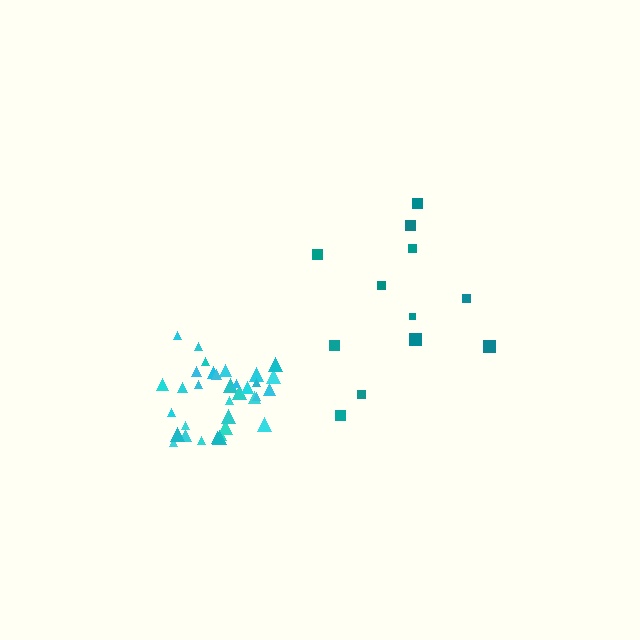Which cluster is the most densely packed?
Cyan.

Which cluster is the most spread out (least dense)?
Teal.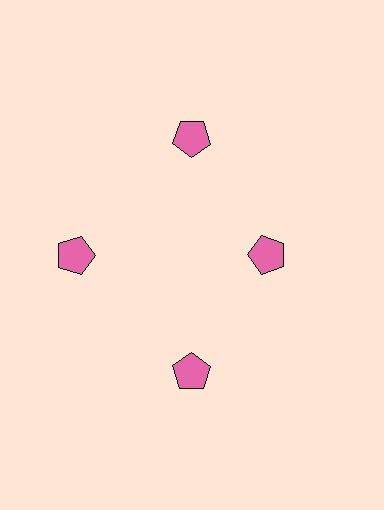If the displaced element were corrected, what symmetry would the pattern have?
It would have 4-fold rotational symmetry — the pattern would map onto itself every 90 degrees.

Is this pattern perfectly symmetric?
No. The 4 pink pentagons are arranged in a ring, but one element near the 3 o'clock position is pulled inward toward the center, breaking the 4-fold rotational symmetry.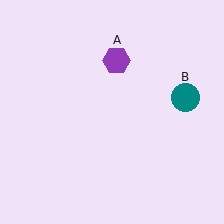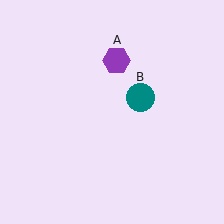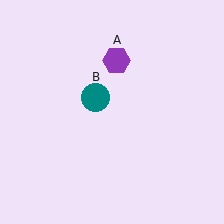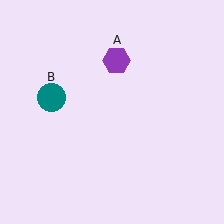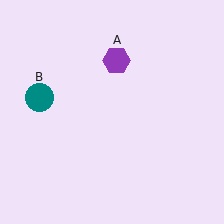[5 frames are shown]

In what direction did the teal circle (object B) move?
The teal circle (object B) moved left.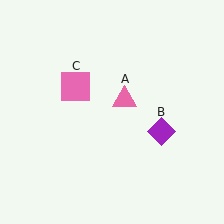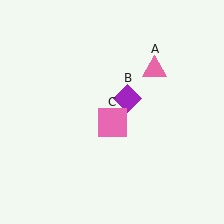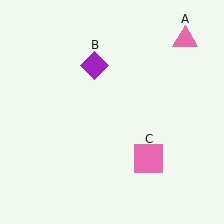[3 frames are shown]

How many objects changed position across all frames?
3 objects changed position: pink triangle (object A), purple diamond (object B), pink square (object C).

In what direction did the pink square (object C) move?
The pink square (object C) moved down and to the right.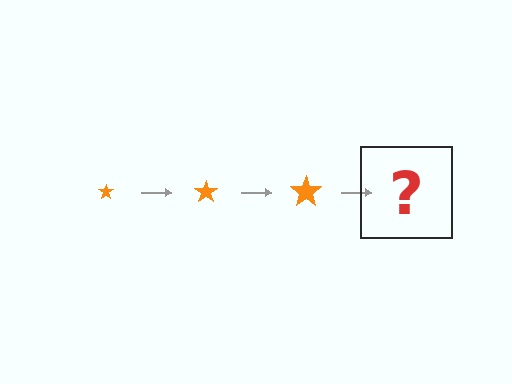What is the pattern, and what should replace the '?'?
The pattern is that the star gets progressively larger each step. The '?' should be an orange star, larger than the previous one.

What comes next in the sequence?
The next element should be an orange star, larger than the previous one.